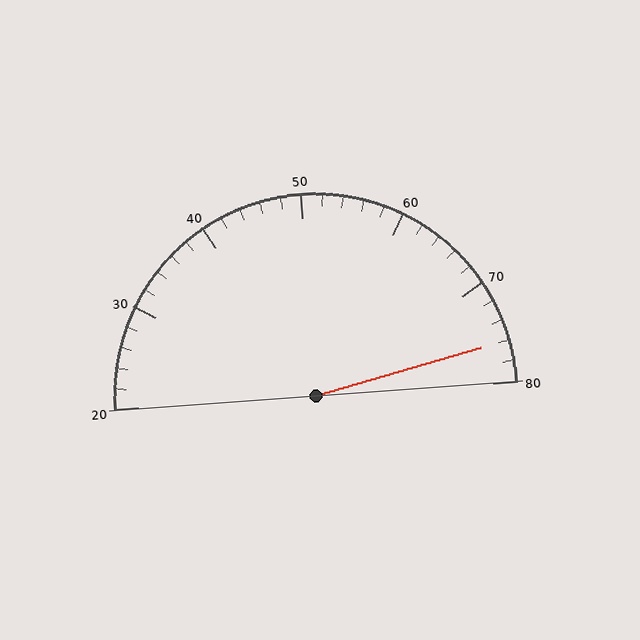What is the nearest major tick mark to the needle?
The nearest major tick mark is 80.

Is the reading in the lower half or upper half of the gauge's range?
The reading is in the upper half of the range (20 to 80).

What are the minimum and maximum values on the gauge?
The gauge ranges from 20 to 80.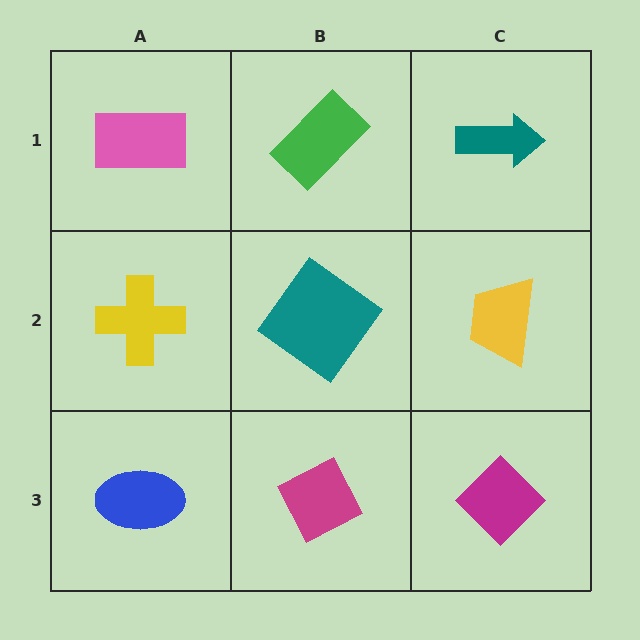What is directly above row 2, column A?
A pink rectangle.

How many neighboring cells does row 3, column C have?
2.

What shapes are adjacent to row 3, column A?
A yellow cross (row 2, column A), a magenta diamond (row 3, column B).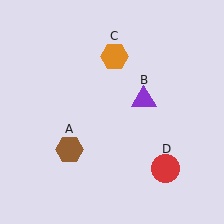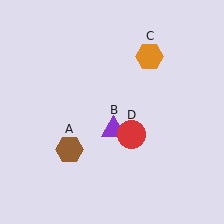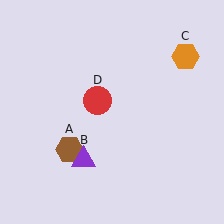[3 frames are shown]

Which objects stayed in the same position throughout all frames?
Brown hexagon (object A) remained stationary.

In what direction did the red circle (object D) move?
The red circle (object D) moved up and to the left.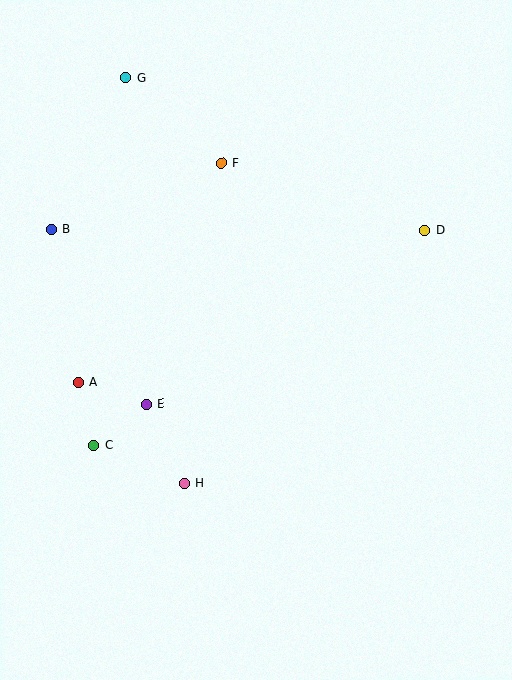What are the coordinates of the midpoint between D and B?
The midpoint between D and B is at (238, 230).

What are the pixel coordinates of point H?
Point H is at (185, 483).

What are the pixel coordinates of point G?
Point G is at (126, 78).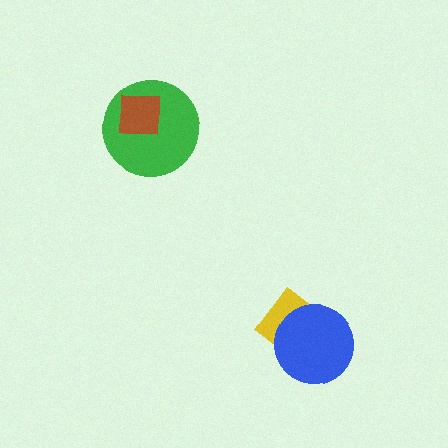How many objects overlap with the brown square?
1 object overlaps with the brown square.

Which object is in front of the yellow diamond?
The blue circle is in front of the yellow diamond.